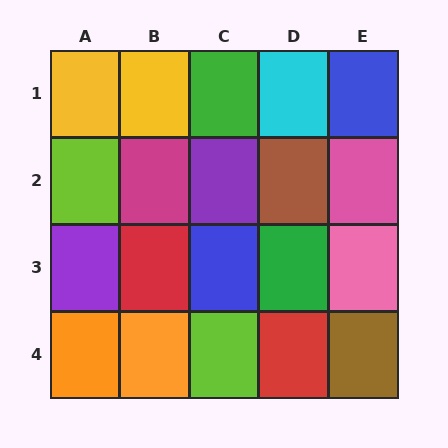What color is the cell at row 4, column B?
Orange.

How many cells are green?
2 cells are green.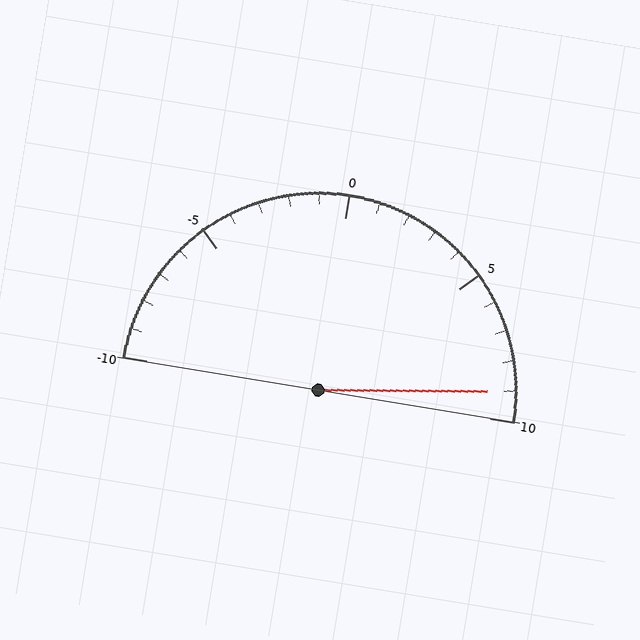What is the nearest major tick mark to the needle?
The nearest major tick mark is 10.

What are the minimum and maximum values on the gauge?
The gauge ranges from -10 to 10.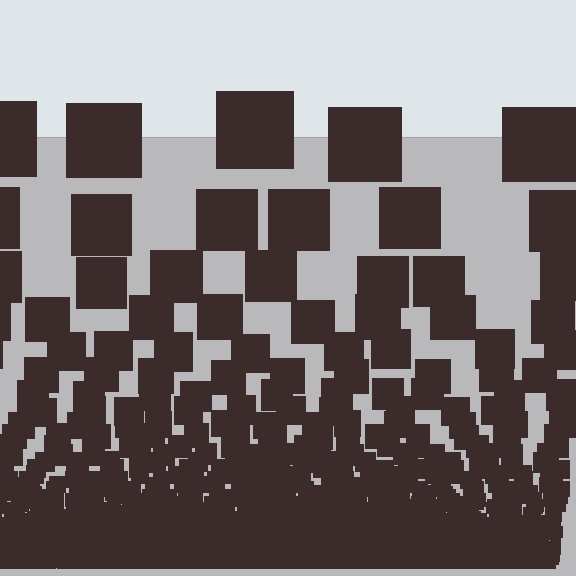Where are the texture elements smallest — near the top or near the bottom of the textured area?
Near the bottom.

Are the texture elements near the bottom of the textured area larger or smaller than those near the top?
Smaller. The gradient is inverted — elements near the bottom are smaller and denser.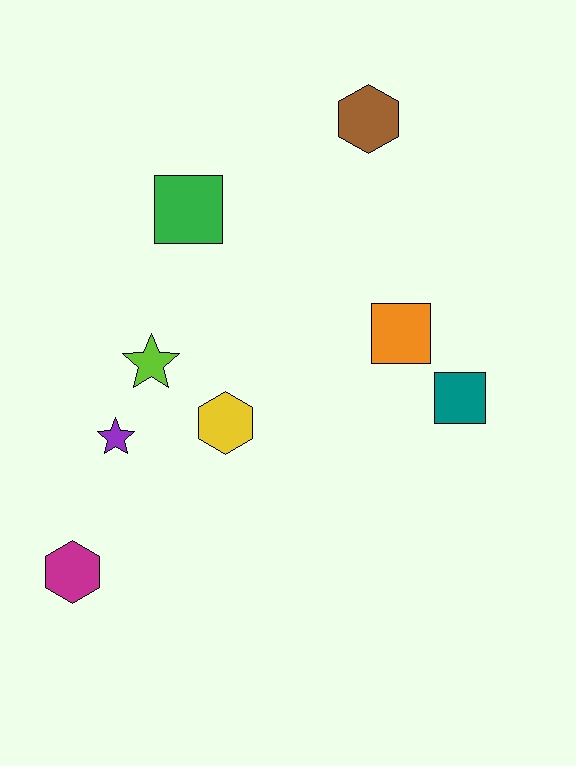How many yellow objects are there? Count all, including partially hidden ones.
There is 1 yellow object.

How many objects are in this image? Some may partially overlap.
There are 8 objects.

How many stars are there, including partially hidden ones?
There are 2 stars.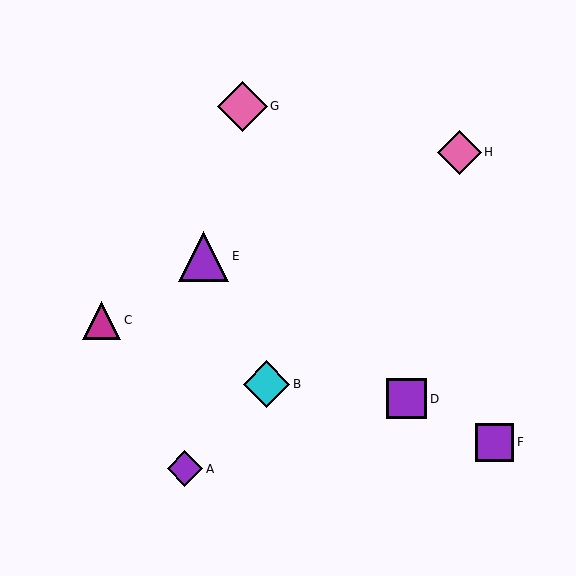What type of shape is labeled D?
Shape D is a purple square.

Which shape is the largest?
The purple triangle (labeled E) is the largest.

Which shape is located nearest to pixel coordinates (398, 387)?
The purple square (labeled D) at (406, 399) is nearest to that location.